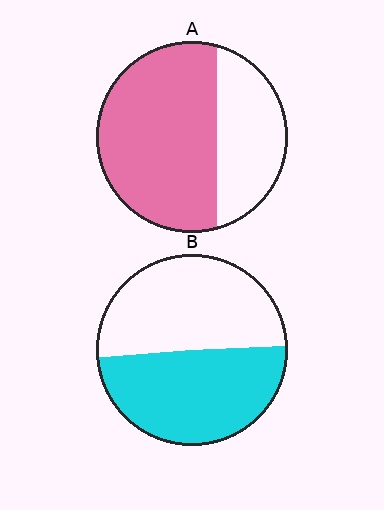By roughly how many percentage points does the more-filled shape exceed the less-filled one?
By roughly 15 percentage points (A over B).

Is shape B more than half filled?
Roughly half.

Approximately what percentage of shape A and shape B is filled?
A is approximately 65% and B is approximately 50%.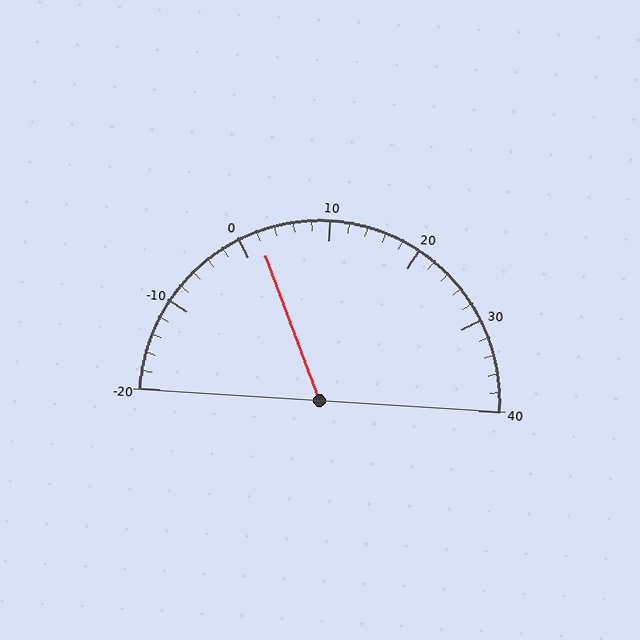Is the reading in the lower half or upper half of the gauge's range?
The reading is in the lower half of the range (-20 to 40).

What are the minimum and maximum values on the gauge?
The gauge ranges from -20 to 40.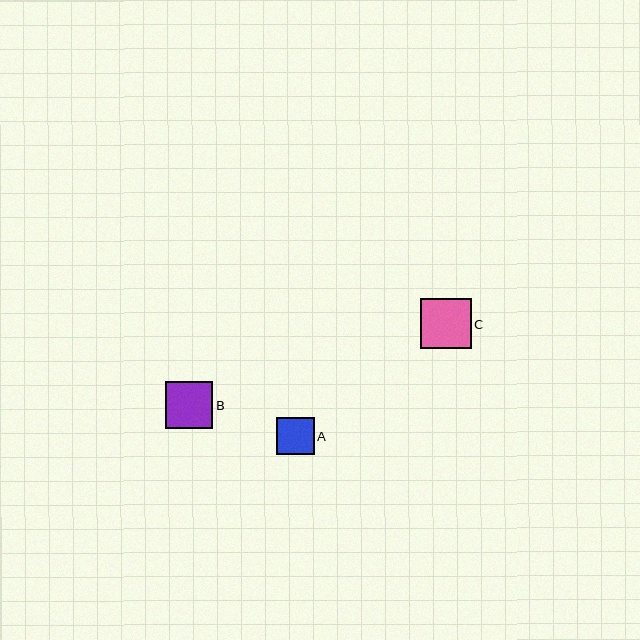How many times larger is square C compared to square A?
Square C is approximately 1.3 times the size of square A.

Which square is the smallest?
Square A is the smallest with a size of approximately 38 pixels.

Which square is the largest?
Square C is the largest with a size of approximately 50 pixels.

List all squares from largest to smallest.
From largest to smallest: C, B, A.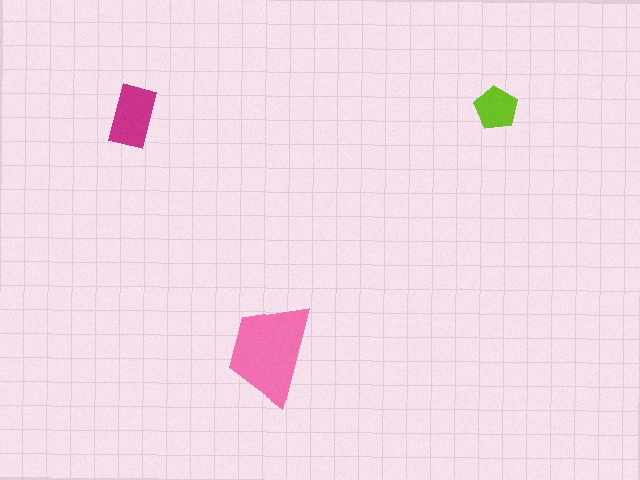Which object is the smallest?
The lime pentagon.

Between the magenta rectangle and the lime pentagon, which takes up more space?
The magenta rectangle.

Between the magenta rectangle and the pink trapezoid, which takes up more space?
The pink trapezoid.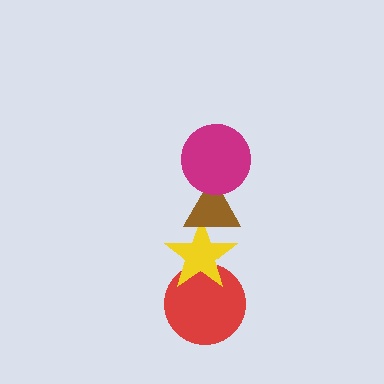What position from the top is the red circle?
The red circle is 4th from the top.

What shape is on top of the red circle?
The yellow star is on top of the red circle.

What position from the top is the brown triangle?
The brown triangle is 2nd from the top.